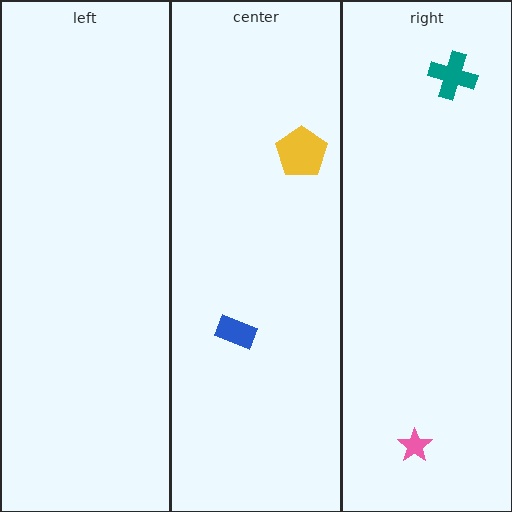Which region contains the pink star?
The right region.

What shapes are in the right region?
The teal cross, the pink star.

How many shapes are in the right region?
2.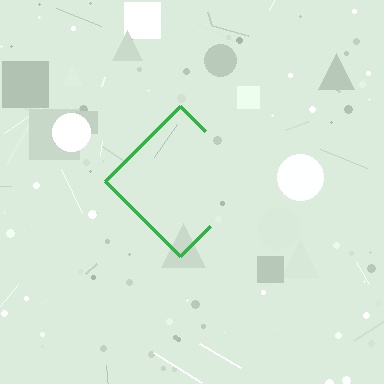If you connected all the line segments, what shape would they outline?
They would outline a diamond.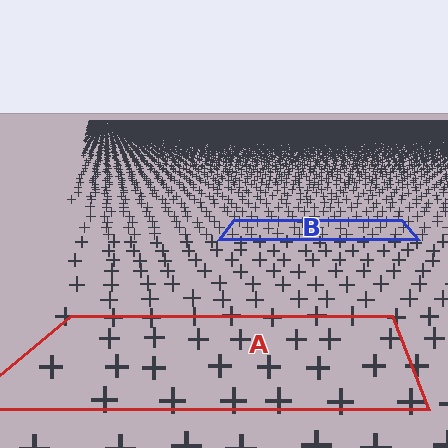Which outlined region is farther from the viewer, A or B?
Region B is farther from the viewer — the texture elements inside it appear smaller and more densely packed.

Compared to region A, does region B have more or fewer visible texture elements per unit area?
Region B has more texture elements per unit area — they are packed more densely because it is farther away.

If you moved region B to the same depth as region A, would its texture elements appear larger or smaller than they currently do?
They would appear larger. At a closer depth, the same texture elements are projected at a bigger on-screen size.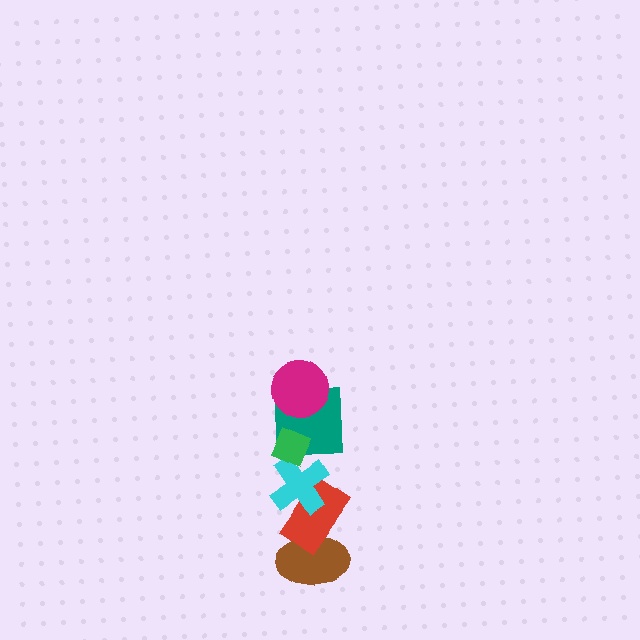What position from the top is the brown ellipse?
The brown ellipse is 6th from the top.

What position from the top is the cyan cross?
The cyan cross is 4th from the top.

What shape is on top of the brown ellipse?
The red rectangle is on top of the brown ellipse.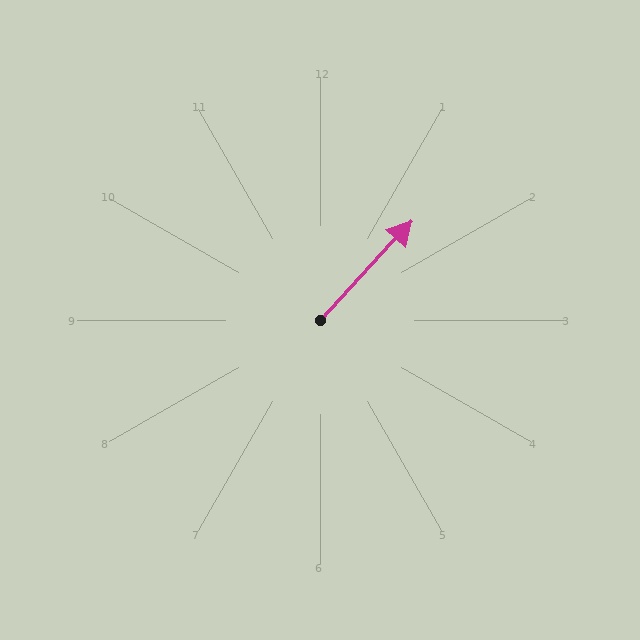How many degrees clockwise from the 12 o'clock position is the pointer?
Approximately 43 degrees.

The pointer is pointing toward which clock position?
Roughly 1 o'clock.